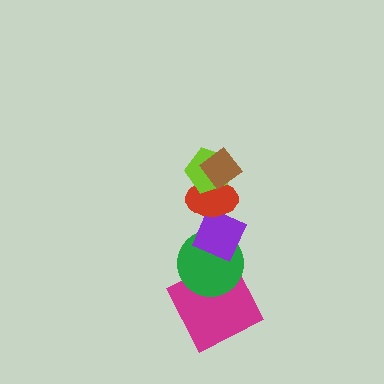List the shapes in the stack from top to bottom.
From top to bottom: the brown diamond, the lime pentagon, the red ellipse, the purple diamond, the green circle, the magenta square.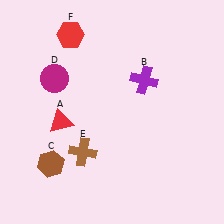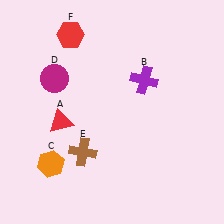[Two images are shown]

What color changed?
The hexagon (C) changed from brown in Image 1 to orange in Image 2.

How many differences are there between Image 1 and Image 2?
There is 1 difference between the two images.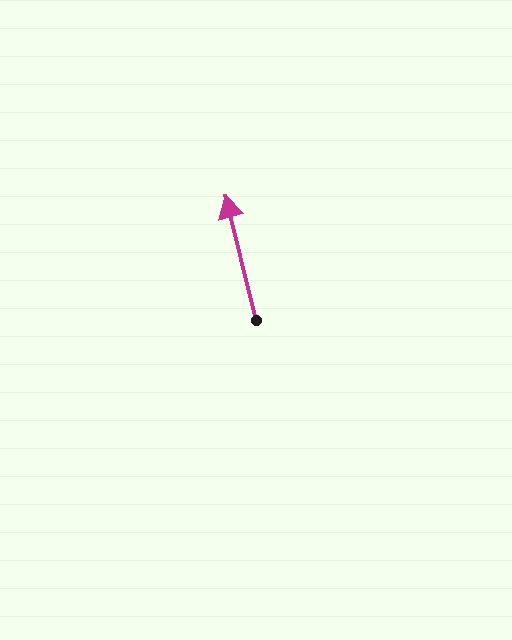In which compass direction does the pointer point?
North.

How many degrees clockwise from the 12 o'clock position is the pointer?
Approximately 346 degrees.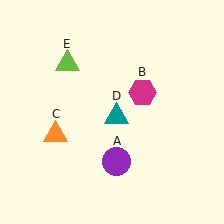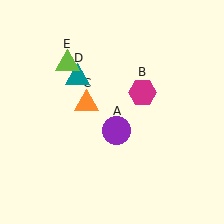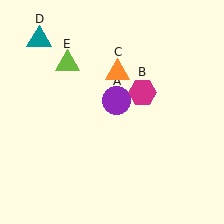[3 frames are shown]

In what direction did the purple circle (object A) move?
The purple circle (object A) moved up.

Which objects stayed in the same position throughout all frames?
Magenta hexagon (object B) and lime triangle (object E) remained stationary.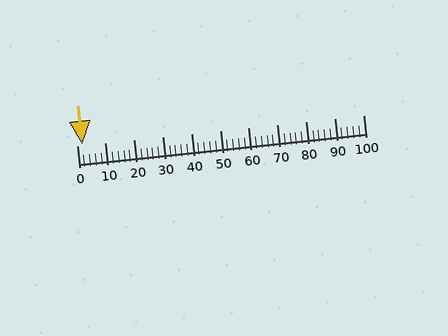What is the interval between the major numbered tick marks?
The major tick marks are spaced 10 units apart.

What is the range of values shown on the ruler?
The ruler shows values from 0 to 100.